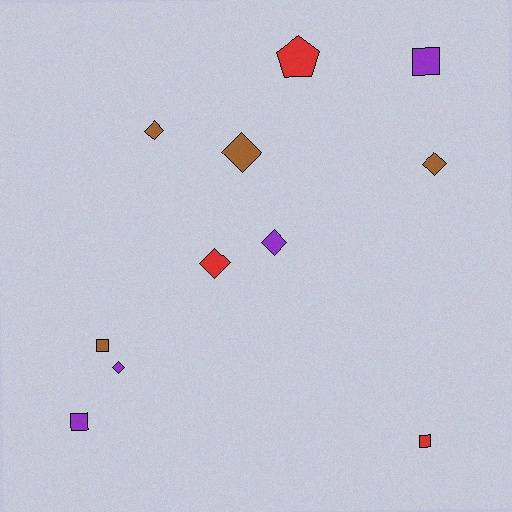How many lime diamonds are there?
There are no lime diamonds.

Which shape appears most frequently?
Diamond, with 6 objects.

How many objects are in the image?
There are 11 objects.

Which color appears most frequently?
Brown, with 4 objects.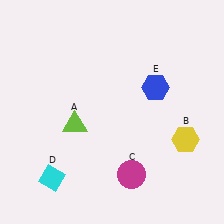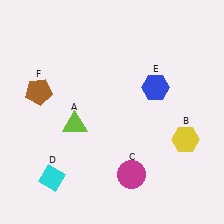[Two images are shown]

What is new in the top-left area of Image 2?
A brown pentagon (F) was added in the top-left area of Image 2.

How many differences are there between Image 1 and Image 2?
There is 1 difference between the two images.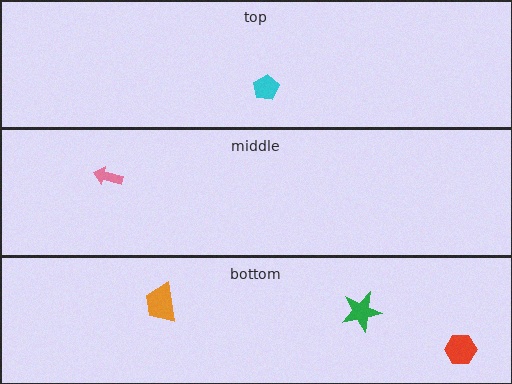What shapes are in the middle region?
The pink arrow.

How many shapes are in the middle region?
1.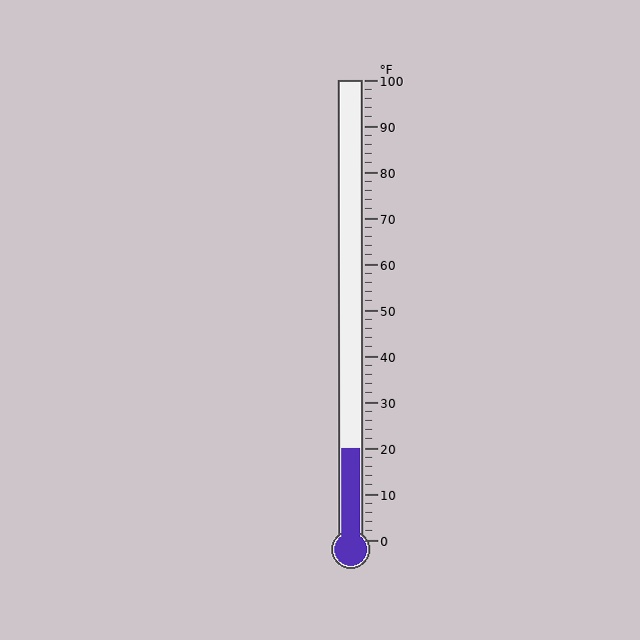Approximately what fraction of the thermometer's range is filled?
The thermometer is filled to approximately 20% of its range.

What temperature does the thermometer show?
The thermometer shows approximately 20°F.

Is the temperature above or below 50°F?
The temperature is below 50°F.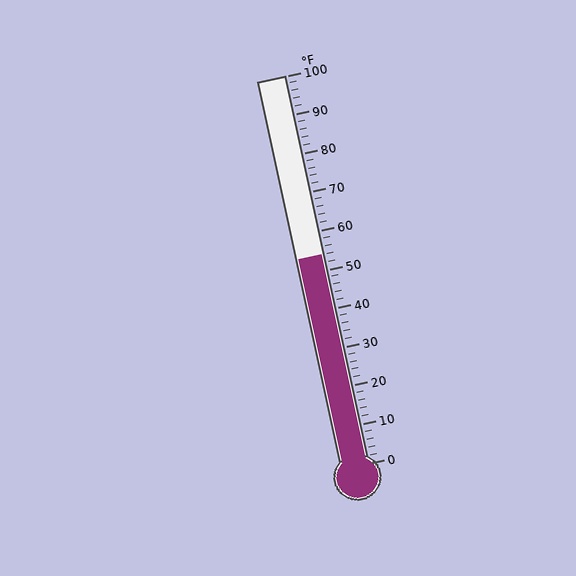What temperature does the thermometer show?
The thermometer shows approximately 54°F.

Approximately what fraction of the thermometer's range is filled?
The thermometer is filled to approximately 55% of its range.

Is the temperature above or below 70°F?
The temperature is below 70°F.